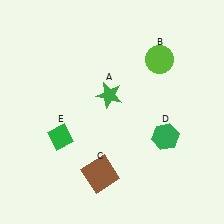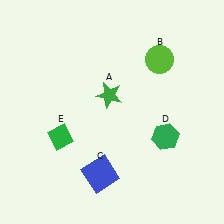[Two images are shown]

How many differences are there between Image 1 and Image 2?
There is 1 difference between the two images.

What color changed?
The square (C) changed from brown in Image 1 to blue in Image 2.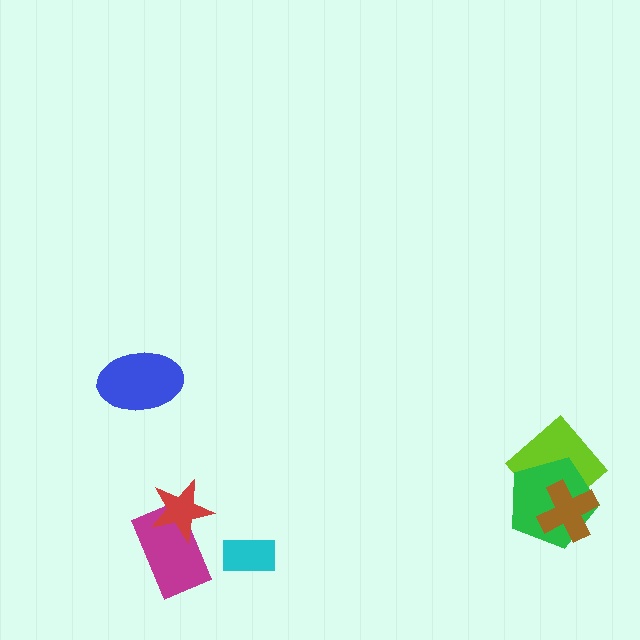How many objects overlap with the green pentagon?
2 objects overlap with the green pentagon.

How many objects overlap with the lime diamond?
2 objects overlap with the lime diamond.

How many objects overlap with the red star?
1 object overlaps with the red star.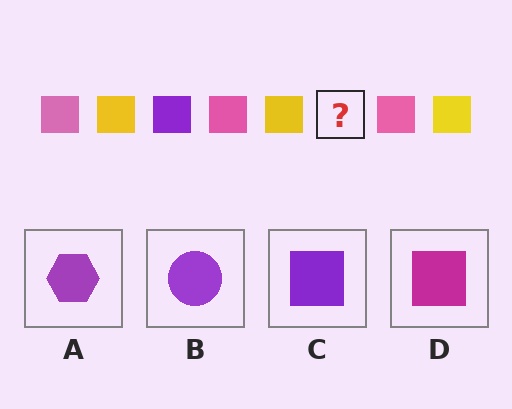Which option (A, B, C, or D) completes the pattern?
C.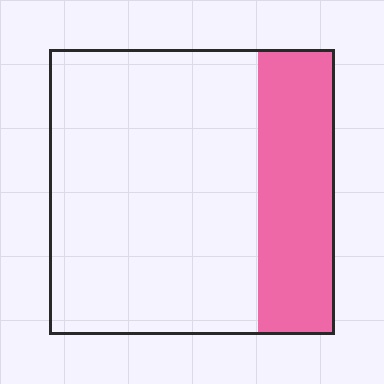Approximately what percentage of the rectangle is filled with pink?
Approximately 25%.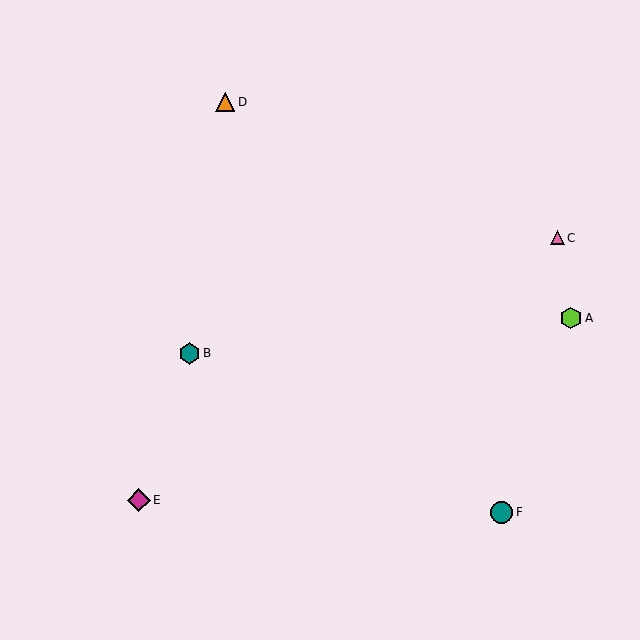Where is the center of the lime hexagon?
The center of the lime hexagon is at (571, 318).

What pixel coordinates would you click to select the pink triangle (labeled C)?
Click at (557, 238) to select the pink triangle C.